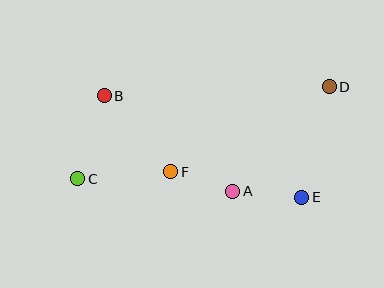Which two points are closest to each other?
Points A and F are closest to each other.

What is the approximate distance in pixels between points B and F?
The distance between B and F is approximately 101 pixels.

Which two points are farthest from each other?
Points C and D are farthest from each other.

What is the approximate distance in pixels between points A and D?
The distance between A and D is approximately 142 pixels.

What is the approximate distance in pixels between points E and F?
The distance between E and F is approximately 133 pixels.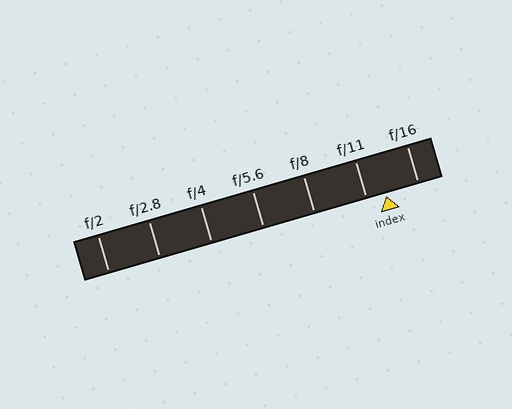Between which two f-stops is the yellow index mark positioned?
The index mark is between f/11 and f/16.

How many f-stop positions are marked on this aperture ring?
There are 7 f-stop positions marked.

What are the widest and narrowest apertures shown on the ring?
The widest aperture shown is f/2 and the narrowest is f/16.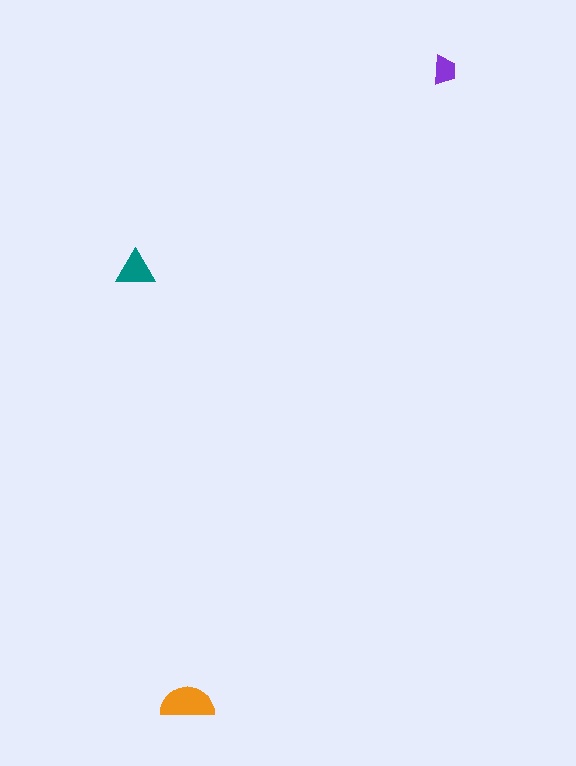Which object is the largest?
The orange semicircle.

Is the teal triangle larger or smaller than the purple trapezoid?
Larger.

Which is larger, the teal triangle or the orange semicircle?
The orange semicircle.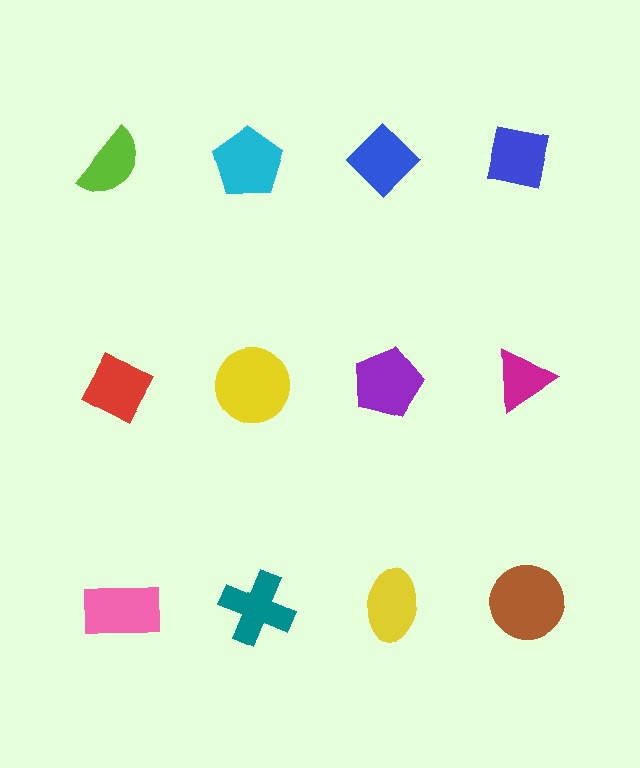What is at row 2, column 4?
A magenta triangle.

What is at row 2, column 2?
A yellow circle.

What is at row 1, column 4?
A blue square.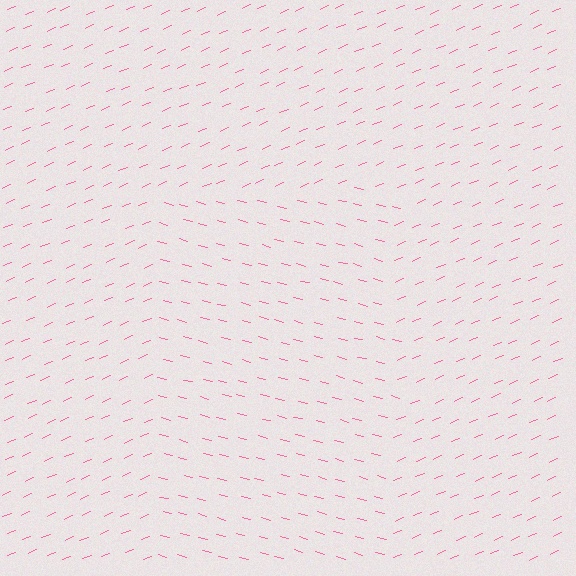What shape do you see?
I see a rectangle.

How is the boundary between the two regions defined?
The boundary is defined purely by a change in line orientation (approximately 38 degrees difference). All lines are the same color and thickness.